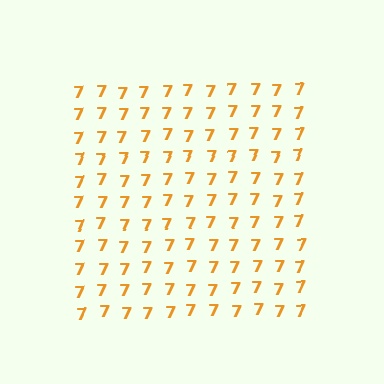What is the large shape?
The large shape is a square.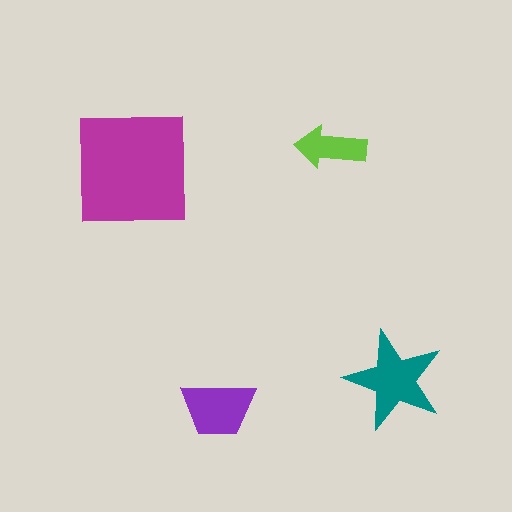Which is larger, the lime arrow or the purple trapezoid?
The purple trapezoid.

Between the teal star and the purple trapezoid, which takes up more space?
The teal star.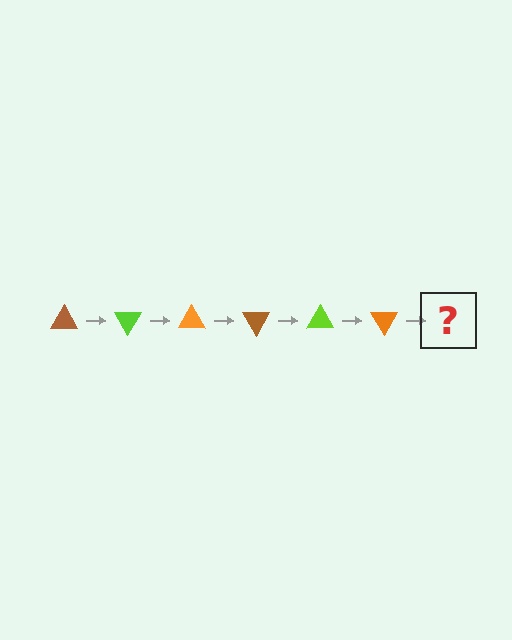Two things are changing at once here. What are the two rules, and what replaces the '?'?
The two rules are that it rotates 60 degrees each step and the color cycles through brown, lime, and orange. The '?' should be a brown triangle, rotated 360 degrees from the start.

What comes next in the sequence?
The next element should be a brown triangle, rotated 360 degrees from the start.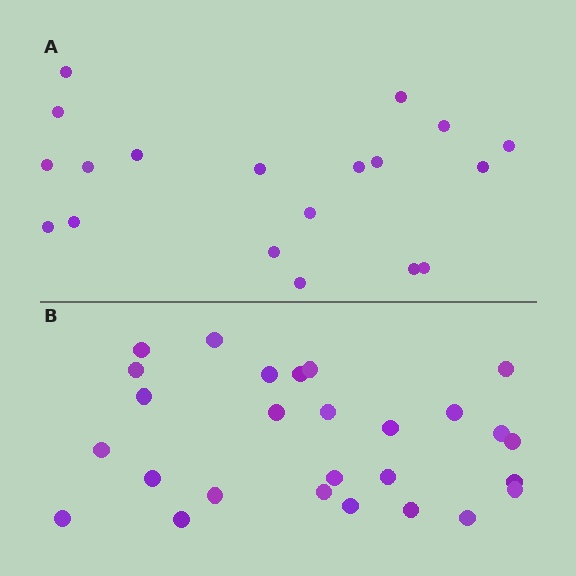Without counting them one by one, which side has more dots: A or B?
Region B (the bottom region) has more dots.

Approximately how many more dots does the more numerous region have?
Region B has roughly 8 or so more dots than region A.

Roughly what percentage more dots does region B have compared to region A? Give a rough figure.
About 40% more.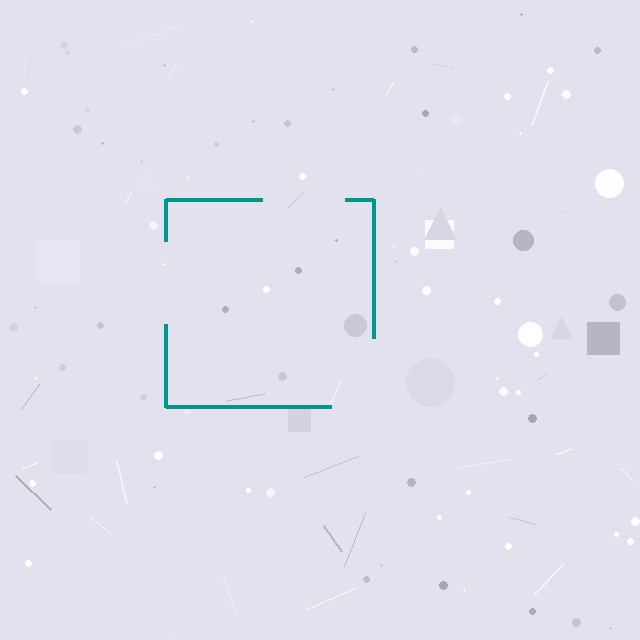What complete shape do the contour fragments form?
The contour fragments form a square.